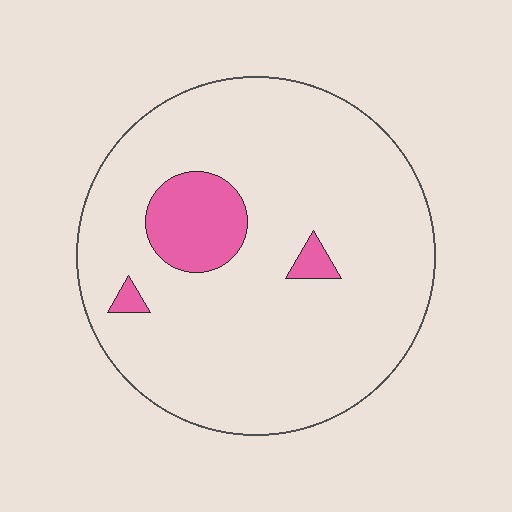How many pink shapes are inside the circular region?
3.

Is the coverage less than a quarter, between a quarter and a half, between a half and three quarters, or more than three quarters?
Less than a quarter.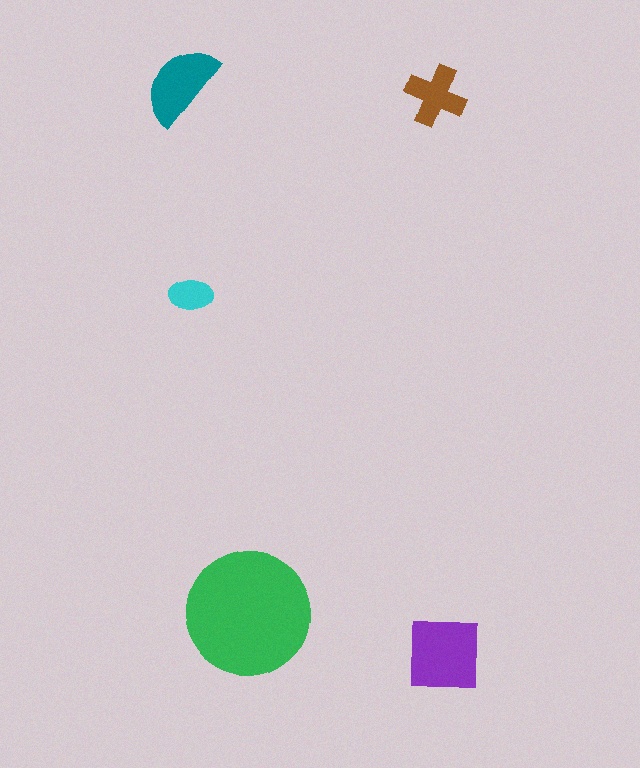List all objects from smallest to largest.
The cyan ellipse, the brown cross, the teal semicircle, the purple square, the green circle.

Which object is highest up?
The teal semicircle is topmost.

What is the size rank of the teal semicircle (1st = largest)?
3rd.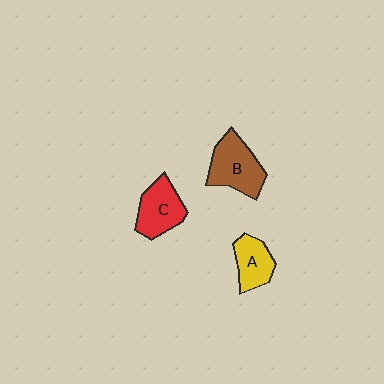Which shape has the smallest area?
Shape A (yellow).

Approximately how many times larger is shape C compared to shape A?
Approximately 1.2 times.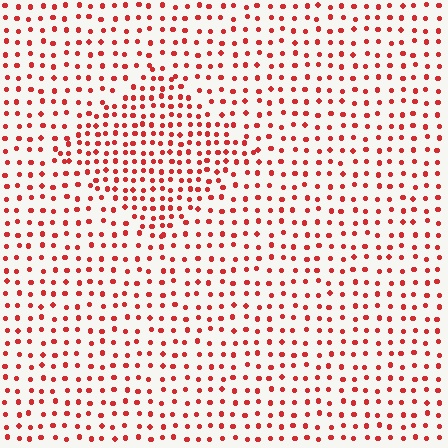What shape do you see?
I see a diamond.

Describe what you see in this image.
The image contains small red elements arranged at two different densities. A diamond-shaped region is visible where the elements are more densely packed than the surrounding area.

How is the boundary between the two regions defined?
The boundary is defined by a change in element density (approximately 1.7x ratio). All elements are the same color, size, and shape.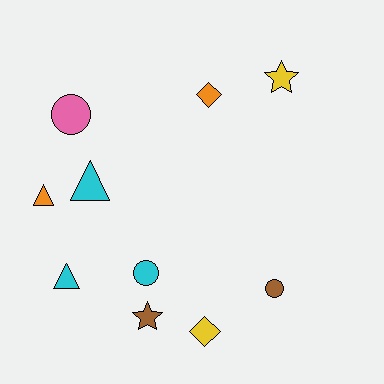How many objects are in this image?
There are 10 objects.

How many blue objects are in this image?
There are no blue objects.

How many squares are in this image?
There are no squares.